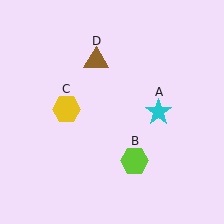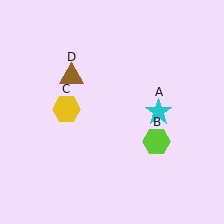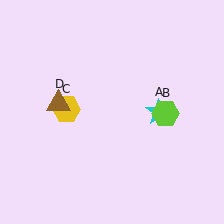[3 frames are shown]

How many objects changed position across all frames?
2 objects changed position: lime hexagon (object B), brown triangle (object D).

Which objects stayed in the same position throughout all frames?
Cyan star (object A) and yellow hexagon (object C) remained stationary.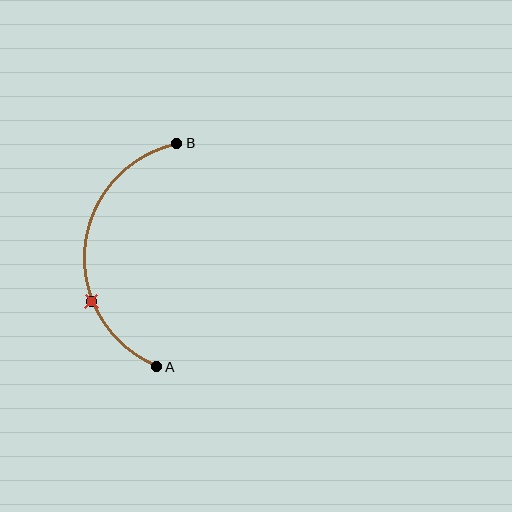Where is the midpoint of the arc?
The arc midpoint is the point on the curve farthest from the straight line joining A and B. It sits to the left of that line.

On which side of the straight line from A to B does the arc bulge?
The arc bulges to the left of the straight line connecting A and B.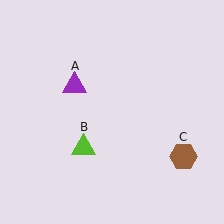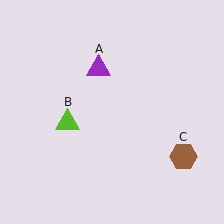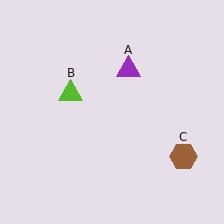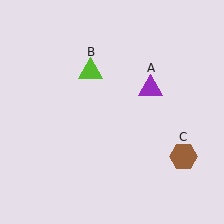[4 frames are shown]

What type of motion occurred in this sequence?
The purple triangle (object A), lime triangle (object B) rotated clockwise around the center of the scene.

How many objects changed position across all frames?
2 objects changed position: purple triangle (object A), lime triangle (object B).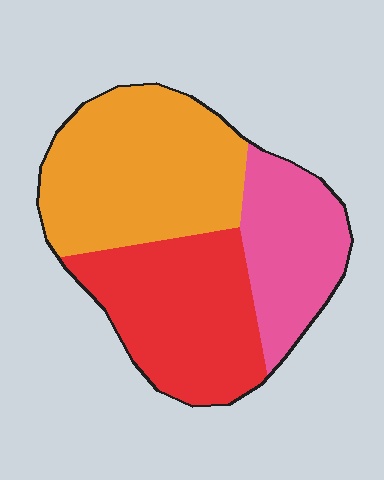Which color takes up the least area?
Pink, at roughly 25%.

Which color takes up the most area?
Orange, at roughly 40%.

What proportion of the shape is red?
Red takes up between a quarter and a half of the shape.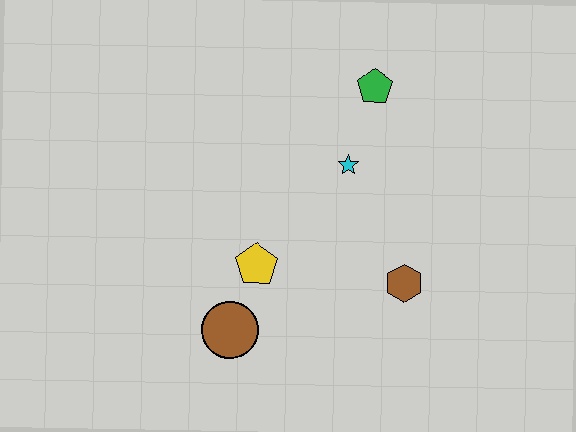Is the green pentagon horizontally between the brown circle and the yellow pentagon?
No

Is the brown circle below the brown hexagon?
Yes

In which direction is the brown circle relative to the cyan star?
The brown circle is below the cyan star.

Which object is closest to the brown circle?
The yellow pentagon is closest to the brown circle.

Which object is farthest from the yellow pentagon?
The green pentagon is farthest from the yellow pentagon.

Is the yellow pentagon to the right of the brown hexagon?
No